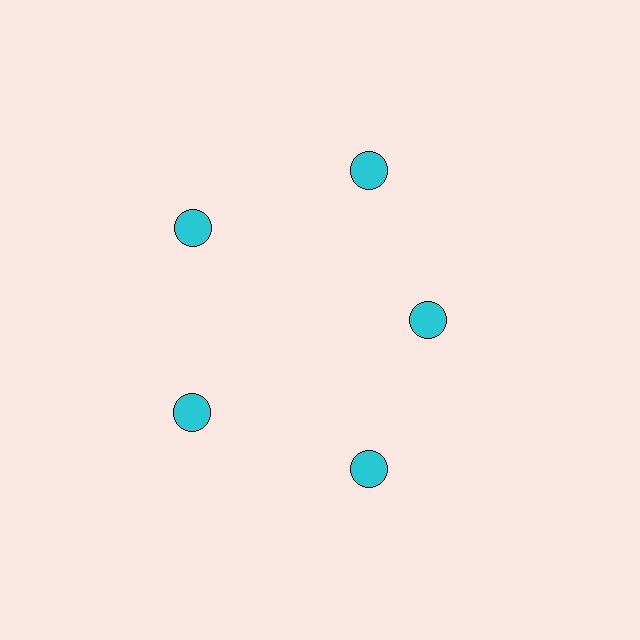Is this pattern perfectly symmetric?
No. The 5 cyan circles are arranged in a ring, but one element near the 3 o'clock position is pulled inward toward the center, breaking the 5-fold rotational symmetry.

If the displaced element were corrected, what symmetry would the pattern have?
It would have 5-fold rotational symmetry — the pattern would map onto itself every 72 degrees.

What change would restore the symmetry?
The symmetry would be restored by moving it outward, back onto the ring so that all 5 circles sit at equal angles and equal distance from the center.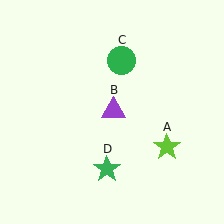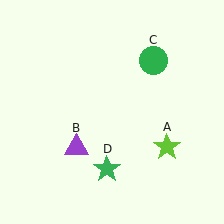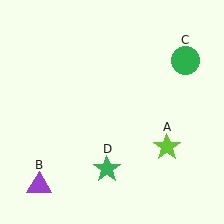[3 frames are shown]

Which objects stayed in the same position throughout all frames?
Lime star (object A) and green star (object D) remained stationary.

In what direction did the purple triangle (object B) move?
The purple triangle (object B) moved down and to the left.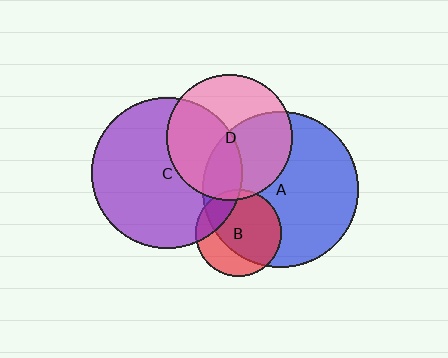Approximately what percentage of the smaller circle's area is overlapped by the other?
Approximately 70%.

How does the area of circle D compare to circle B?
Approximately 2.1 times.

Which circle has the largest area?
Circle A (blue).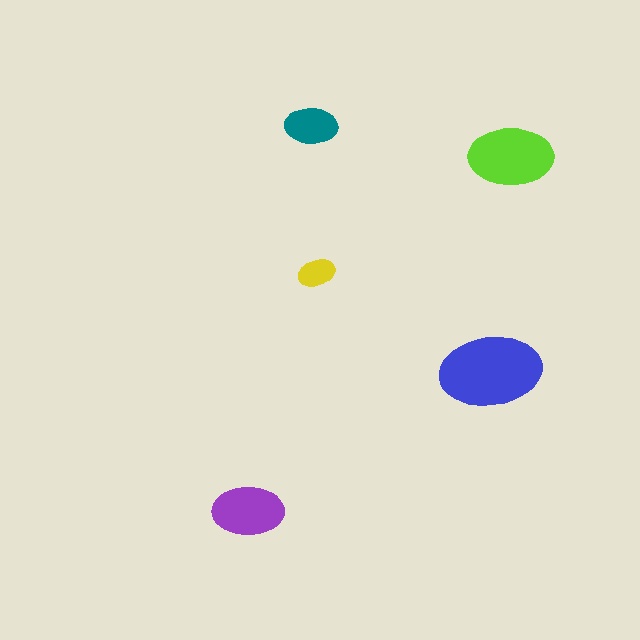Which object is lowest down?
The purple ellipse is bottommost.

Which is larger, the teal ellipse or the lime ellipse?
The lime one.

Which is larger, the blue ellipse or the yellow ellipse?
The blue one.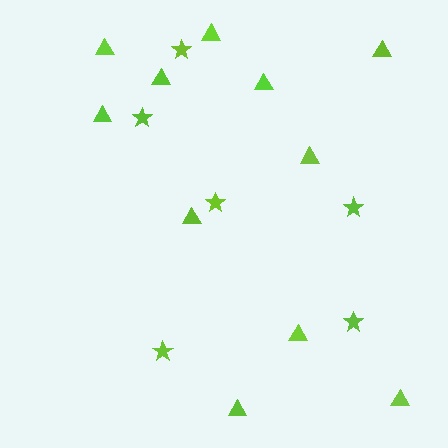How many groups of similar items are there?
There are 2 groups: one group of triangles (11) and one group of stars (6).